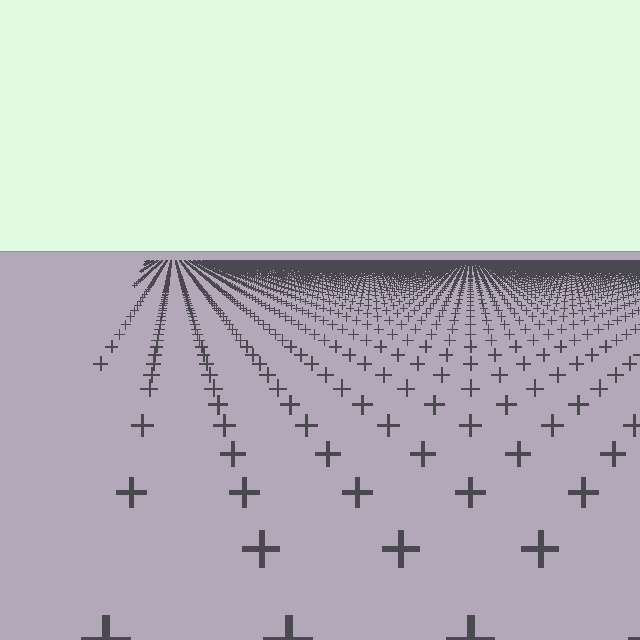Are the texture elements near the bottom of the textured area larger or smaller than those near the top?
Larger. Near the bottom, elements are closer to the viewer and appear at a bigger on-screen size.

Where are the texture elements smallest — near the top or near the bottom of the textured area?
Near the top.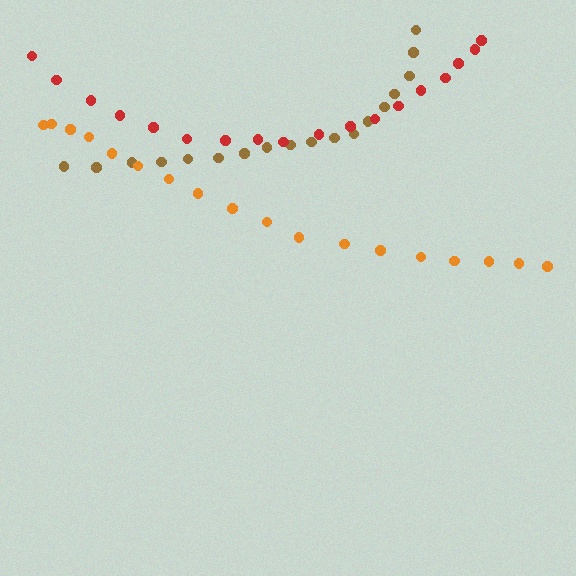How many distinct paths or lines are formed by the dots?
There are 3 distinct paths.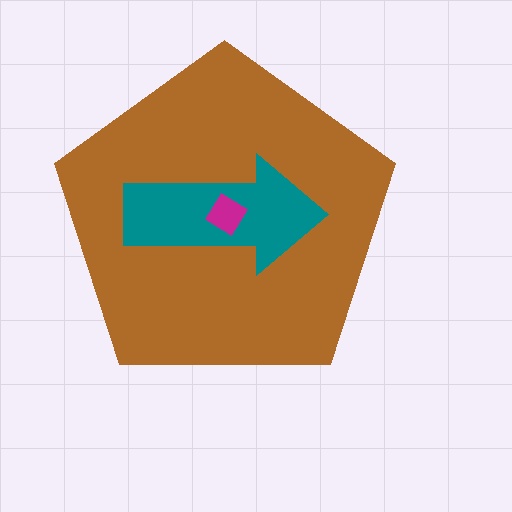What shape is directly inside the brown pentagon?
The teal arrow.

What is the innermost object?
The magenta diamond.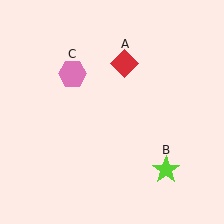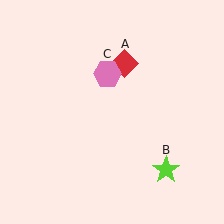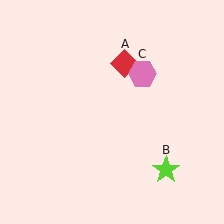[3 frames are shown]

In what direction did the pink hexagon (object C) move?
The pink hexagon (object C) moved right.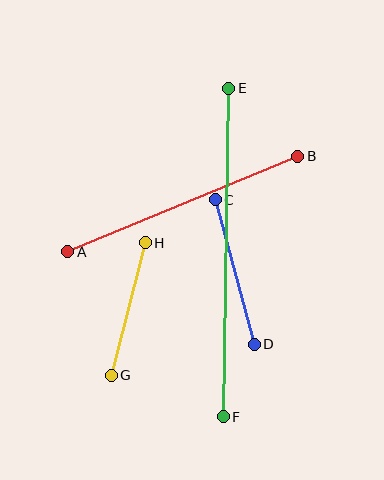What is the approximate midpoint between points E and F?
The midpoint is at approximately (226, 252) pixels.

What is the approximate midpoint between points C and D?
The midpoint is at approximately (235, 272) pixels.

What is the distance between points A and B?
The distance is approximately 249 pixels.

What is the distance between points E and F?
The distance is approximately 329 pixels.